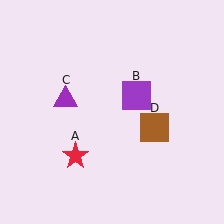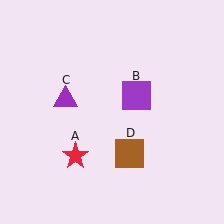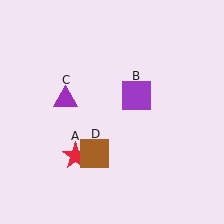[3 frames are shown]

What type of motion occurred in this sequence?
The brown square (object D) rotated clockwise around the center of the scene.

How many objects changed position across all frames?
1 object changed position: brown square (object D).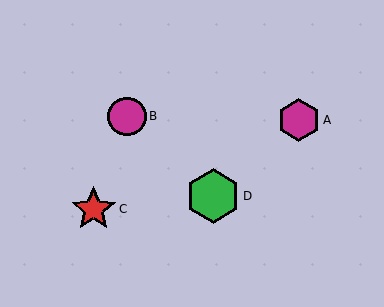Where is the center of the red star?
The center of the red star is at (94, 209).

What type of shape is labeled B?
Shape B is a magenta circle.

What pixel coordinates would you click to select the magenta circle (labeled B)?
Click at (127, 116) to select the magenta circle B.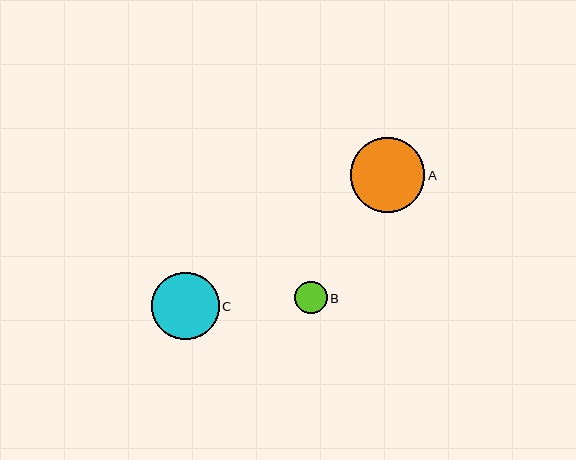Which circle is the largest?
Circle A is the largest with a size of approximately 75 pixels.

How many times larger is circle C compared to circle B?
Circle C is approximately 2.1 times the size of circle B.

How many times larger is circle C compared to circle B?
Circle C is approximately 2.1 times the size of circle B.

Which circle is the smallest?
Circle B is the smallest with a size of approximately 33 pixels.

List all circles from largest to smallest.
From largest to smallest: A, C, B.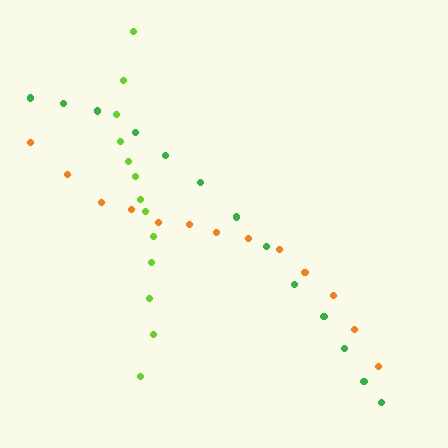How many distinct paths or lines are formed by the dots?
There are 3 distinct paths.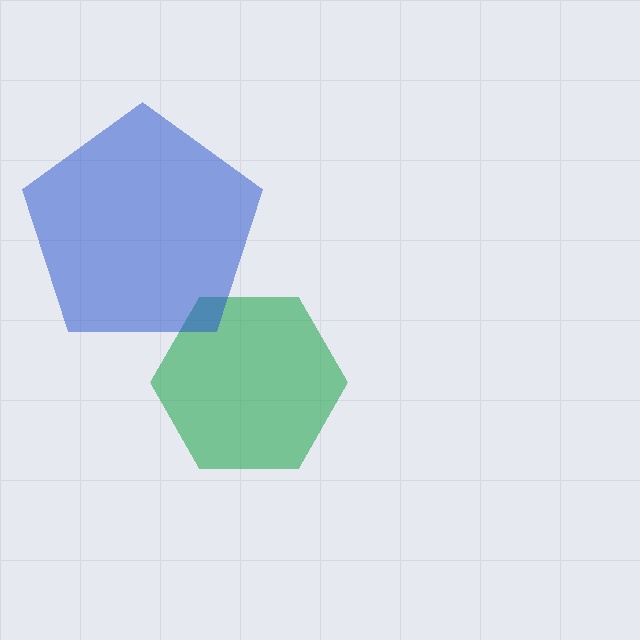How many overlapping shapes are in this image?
There are 2 overlapping shapes in the image.